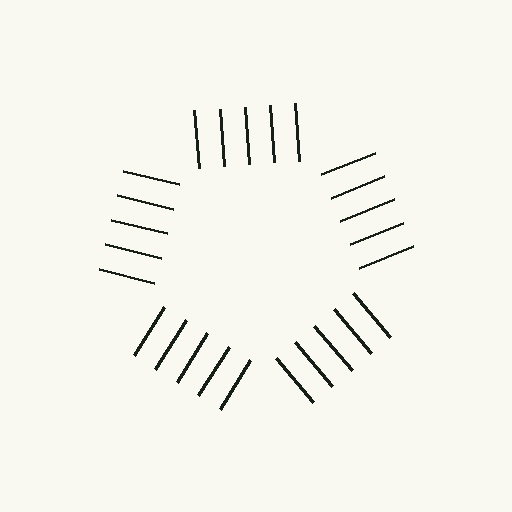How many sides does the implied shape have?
5 sides — the line-ends trace a pentagon.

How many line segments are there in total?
25 — 5 along each of the 5 edges.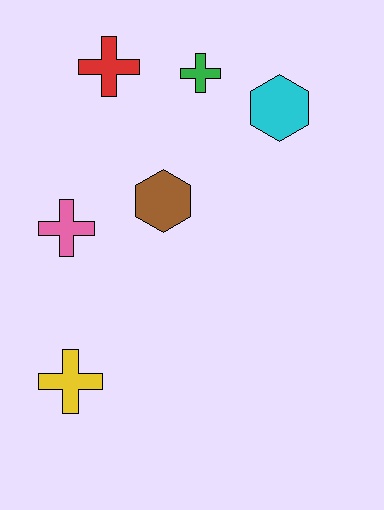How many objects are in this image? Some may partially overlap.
There are 6 objects.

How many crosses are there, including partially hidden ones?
There are 4 crosses.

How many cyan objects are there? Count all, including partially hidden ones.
There is 1 cyan object.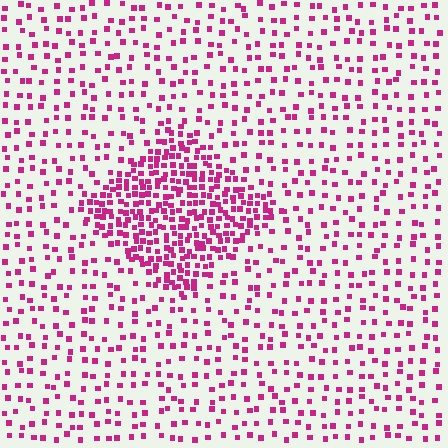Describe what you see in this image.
The image contains small magenta elements arranged at two different densities. A diamond-shaped region is visible where the elements are more densely packed than the surrounding area.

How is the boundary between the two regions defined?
The boundary is defined by a change in element density (approximately 2.7x ratio). All elements are the same color, size, and shape.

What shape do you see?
I see a diamond.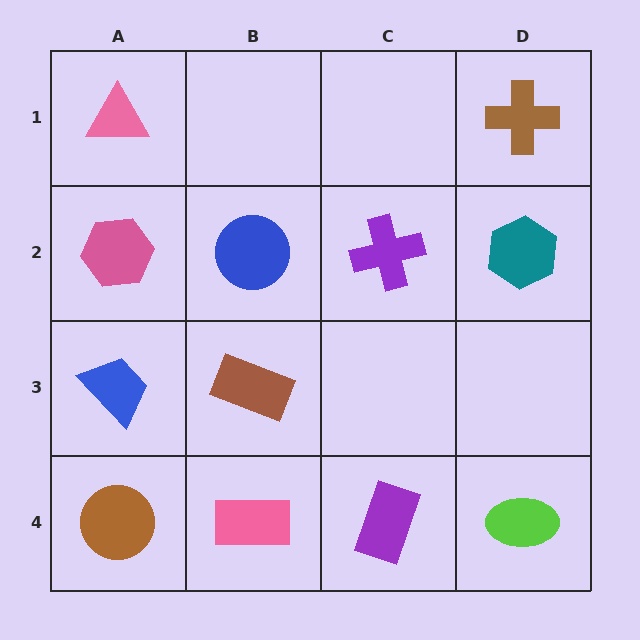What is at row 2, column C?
A purple cross.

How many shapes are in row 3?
2 shapes.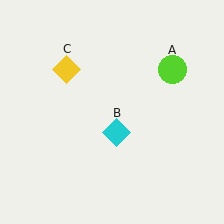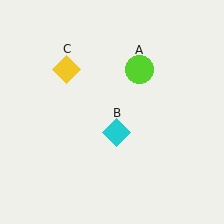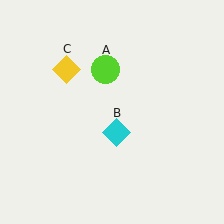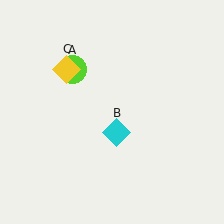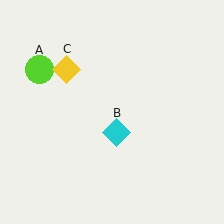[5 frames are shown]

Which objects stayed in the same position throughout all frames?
Cyan diamond (object B) and yellow diamond (object C) remained stationary.